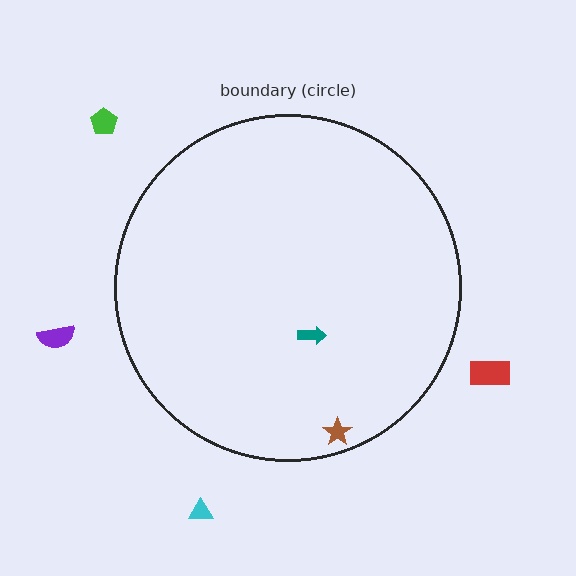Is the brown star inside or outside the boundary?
Inside.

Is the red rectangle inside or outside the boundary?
Outside.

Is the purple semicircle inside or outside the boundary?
Outside.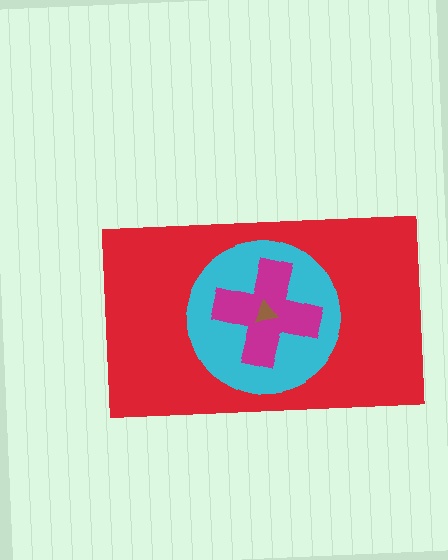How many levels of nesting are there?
4.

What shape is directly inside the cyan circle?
The magenta cross.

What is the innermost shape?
The brown triangle.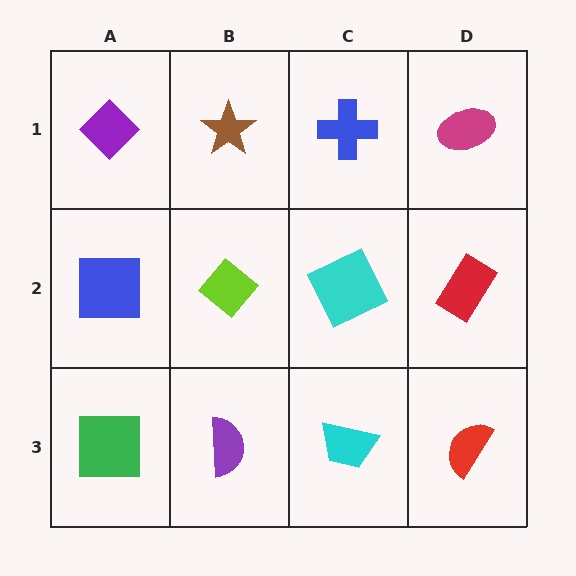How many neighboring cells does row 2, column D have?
3.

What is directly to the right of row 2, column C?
A red rectangle.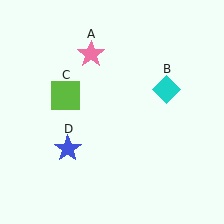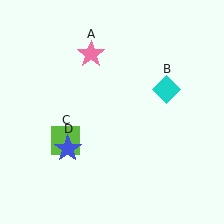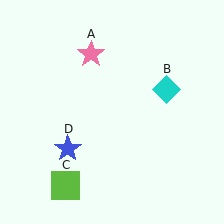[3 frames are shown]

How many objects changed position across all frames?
1 object changed position: lime square (object C).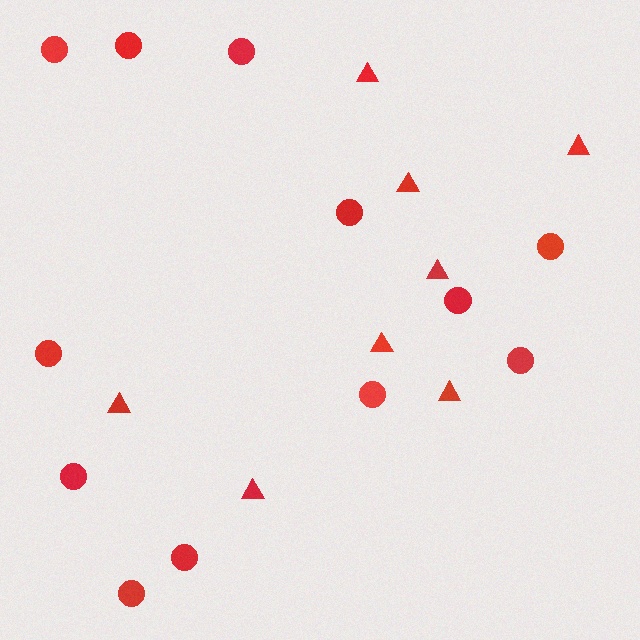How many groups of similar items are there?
There are 2 groups: one group of circles (12) and one group of triangles (8).